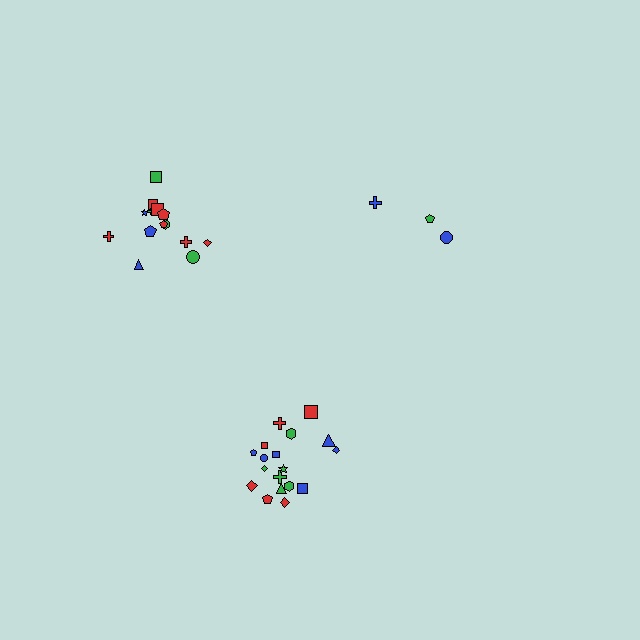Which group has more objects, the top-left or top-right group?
The top-left group.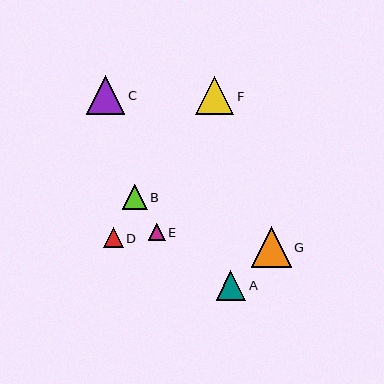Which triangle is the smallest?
Triangle E is the smallest with a size of approximately 16 pixels.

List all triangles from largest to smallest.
From largest to smallest: G, C, F, A, B, D, E.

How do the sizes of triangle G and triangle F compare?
Triangle G and triangle F are approximately the same size.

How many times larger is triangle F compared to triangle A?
Triangle F is approximately 1.3 times the size of triangle A.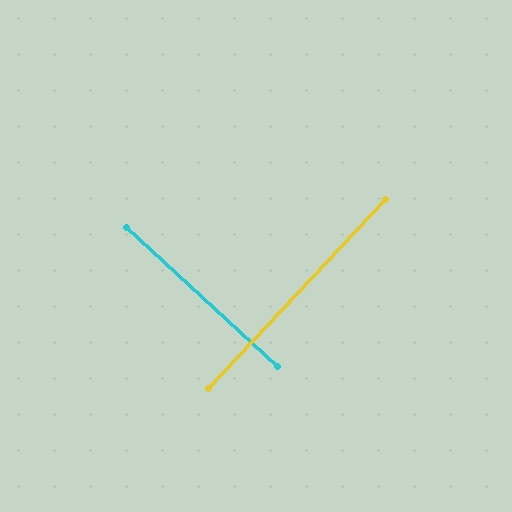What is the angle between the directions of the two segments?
Approximately 90 degrees.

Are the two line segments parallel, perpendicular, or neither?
Perpendicular — they meet at approximately 90°.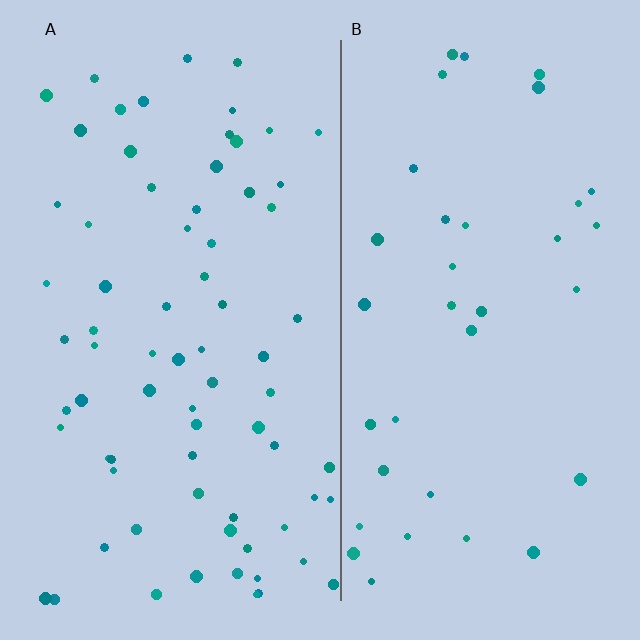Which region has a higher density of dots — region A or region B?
A (the left).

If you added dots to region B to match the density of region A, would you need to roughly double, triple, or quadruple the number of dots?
Approximately double.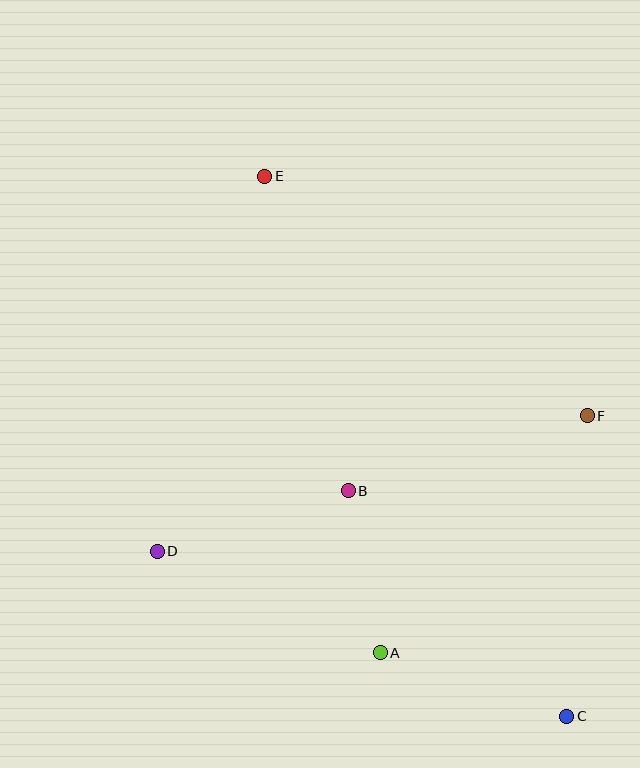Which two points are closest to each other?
Points A and B are closest to each other.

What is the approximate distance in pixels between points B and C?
The distance between B and C is approximately 314 pixels.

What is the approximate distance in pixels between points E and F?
The distance between E and F is approximately 402 pixels.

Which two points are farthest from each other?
Points C and E are farthest from each other.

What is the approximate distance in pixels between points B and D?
The distance between B and D is approximately 201 pixels.